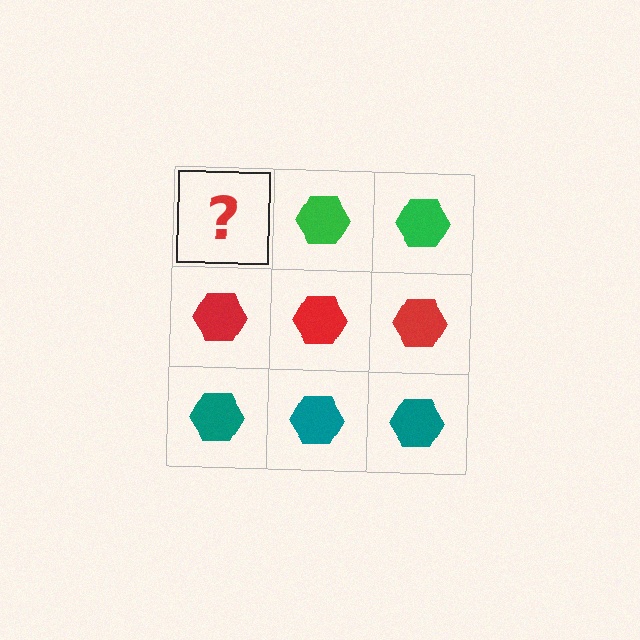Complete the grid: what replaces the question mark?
The question mark should be replaced with a green hexagon.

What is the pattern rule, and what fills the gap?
The rule is that each row has a consistent color. The gap should be filled with a green hexagon.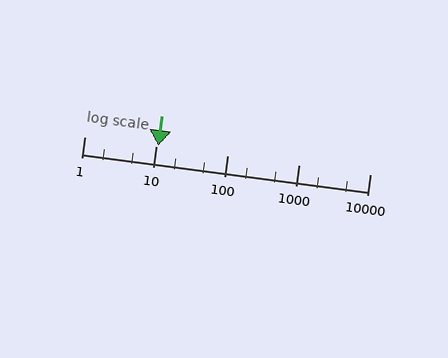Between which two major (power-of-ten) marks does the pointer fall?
The pointer is between 10 and 100.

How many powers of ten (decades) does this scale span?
The scale spans 4 decades, from 1 to 10000.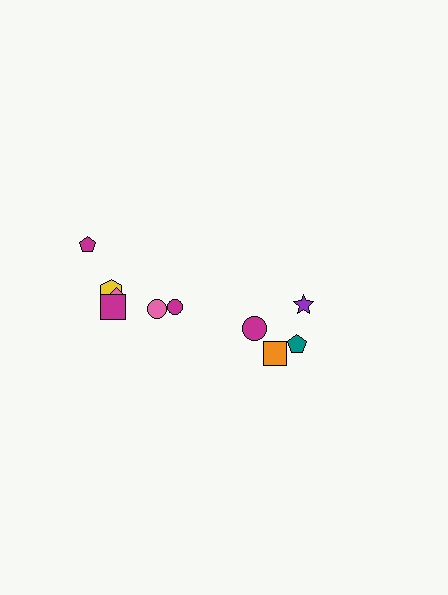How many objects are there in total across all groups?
There are 10 objects.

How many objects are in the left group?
There are 6 objects.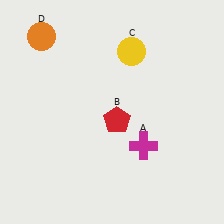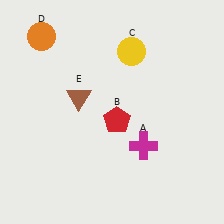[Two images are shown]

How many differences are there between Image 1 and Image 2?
There is 1 difference between the two images.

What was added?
A brown triangle (E) was added in Image 2.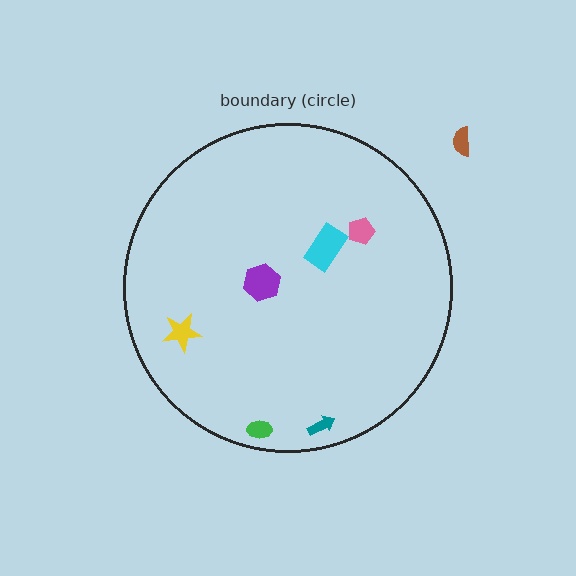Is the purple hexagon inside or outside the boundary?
Inside.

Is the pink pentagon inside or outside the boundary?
Inside.